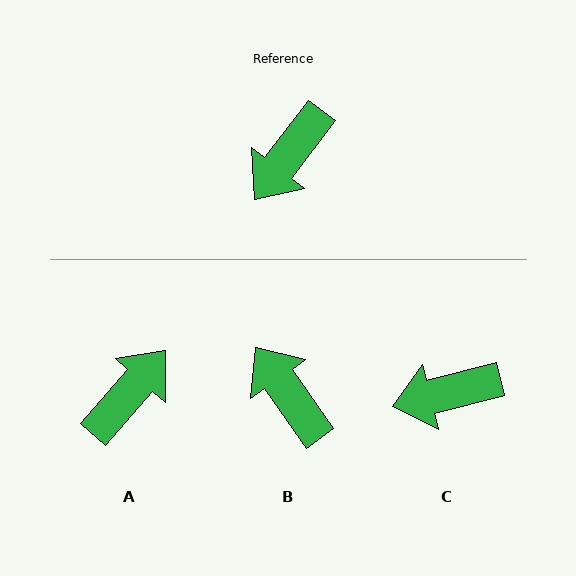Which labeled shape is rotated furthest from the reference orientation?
A, about 176 degrees away.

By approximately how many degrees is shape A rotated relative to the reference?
Approximately 176 degrees counter-clockwise.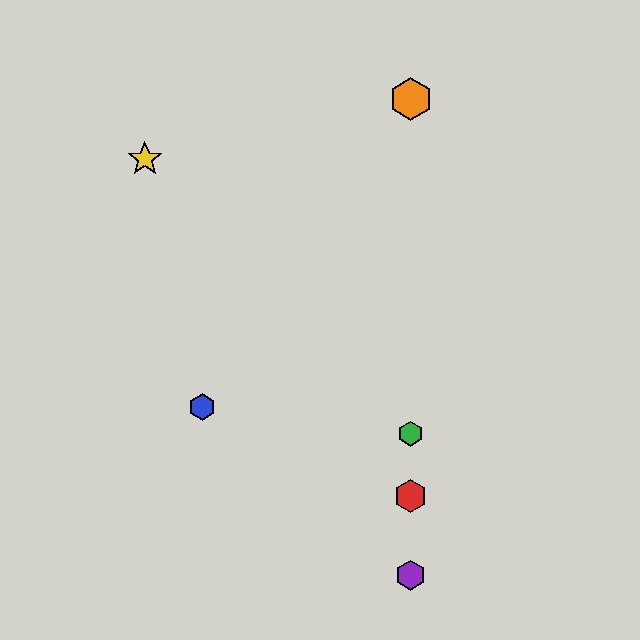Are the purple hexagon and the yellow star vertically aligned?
No, the purple hexagon is at x≈411 and the yellow star is at x≈145.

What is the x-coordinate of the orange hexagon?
The orange hexagon is at x≈411.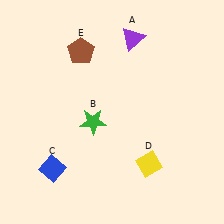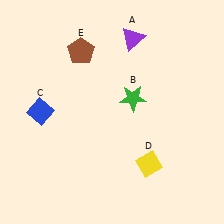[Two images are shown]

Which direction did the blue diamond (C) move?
The blue diamond (C) moved up.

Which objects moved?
The objects that moved are: the green star (B), the blue diamond (C).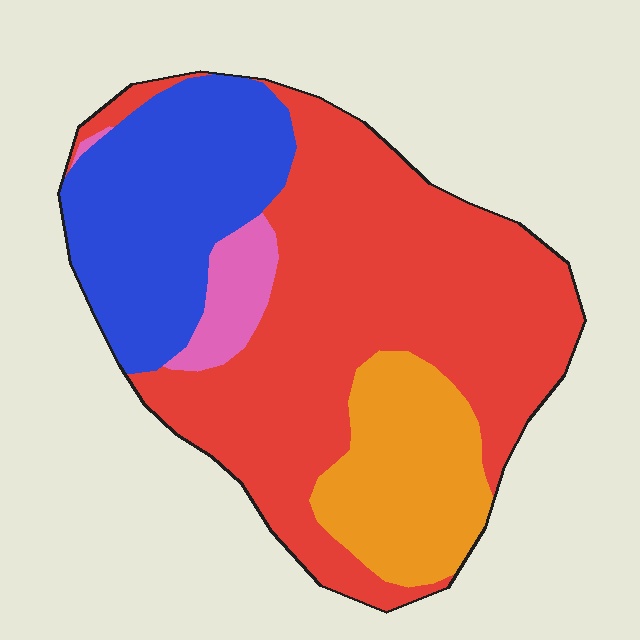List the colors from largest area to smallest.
From largest to smallest: red, blue, orange, pink.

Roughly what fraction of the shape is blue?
Blue takes up between a sixth and a third of the shape.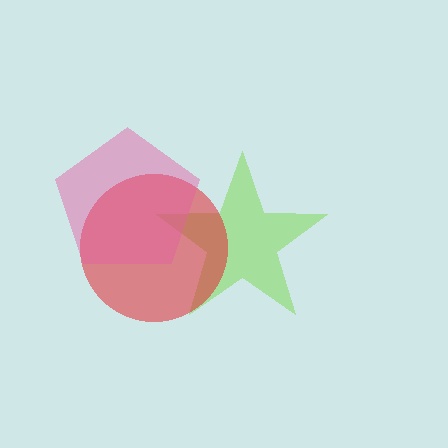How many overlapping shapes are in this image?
There are 3 overlapping shapes in the image.